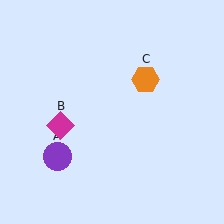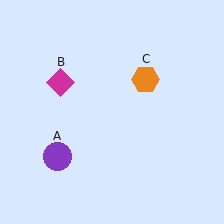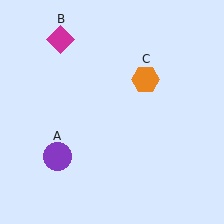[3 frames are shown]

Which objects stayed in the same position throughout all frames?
Purple circle (object A) and orange hexagon (object C) remained stationary.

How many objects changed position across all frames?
1 object changed position: magenta diamond (object B).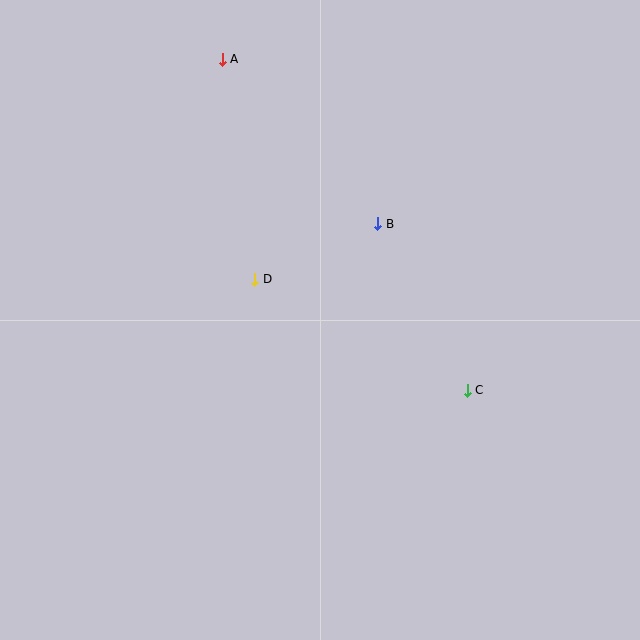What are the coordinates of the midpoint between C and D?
The midpoint between C and D is at (361, 335).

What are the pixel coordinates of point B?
Point B is at (378, 224).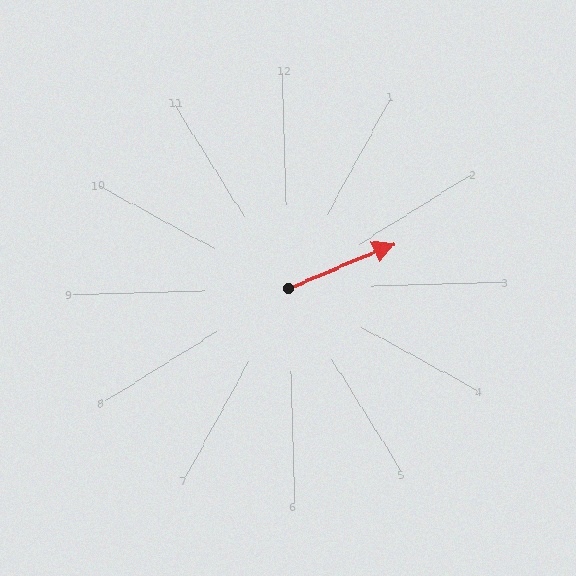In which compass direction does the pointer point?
East.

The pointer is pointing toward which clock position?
Roughly 2 o'clock.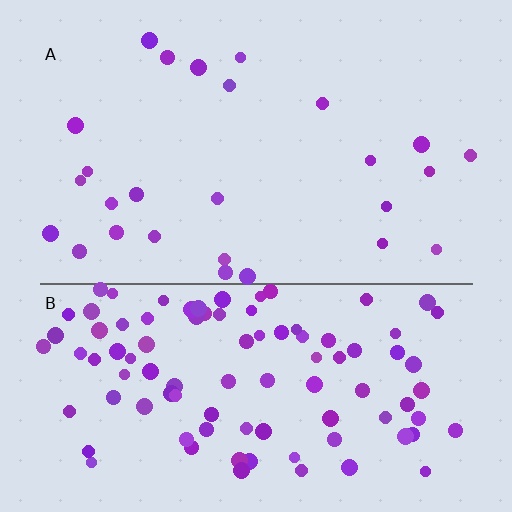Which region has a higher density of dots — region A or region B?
B (the bottom).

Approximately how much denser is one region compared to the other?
Approximately 3.8× — region B over region A.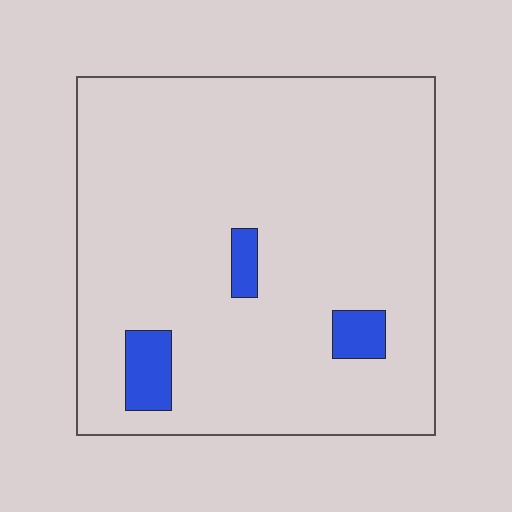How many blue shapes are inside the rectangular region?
3.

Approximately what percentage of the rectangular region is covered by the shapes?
Approximately 5%.